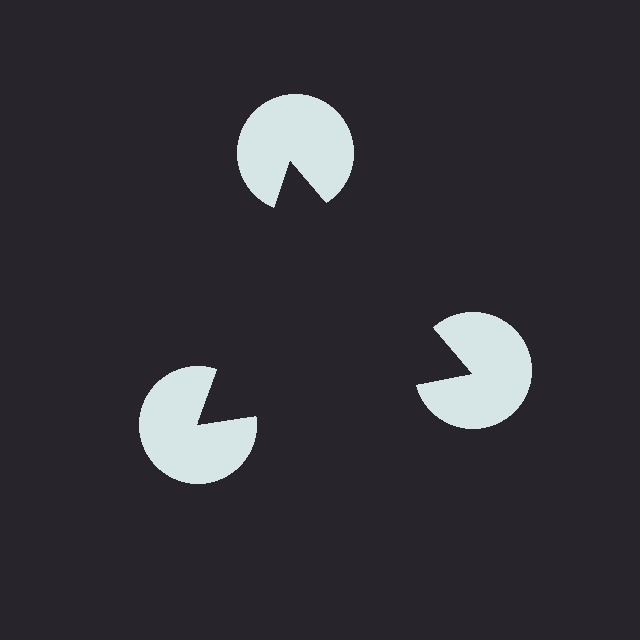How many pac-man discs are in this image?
There are 3 — one at each vertex of the illusory triangle.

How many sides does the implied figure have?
3 sides.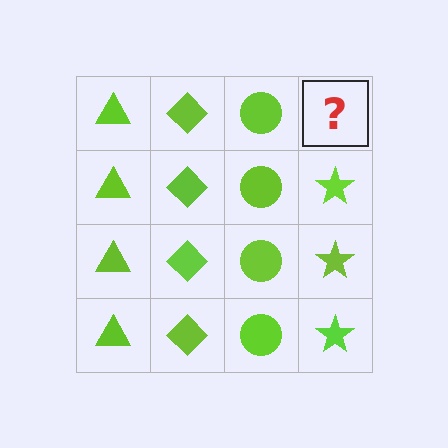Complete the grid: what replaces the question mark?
The question mark should be replaced with a lime star.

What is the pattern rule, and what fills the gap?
The rule is that each column has a consistent shape. The gap should be filled with a lime star.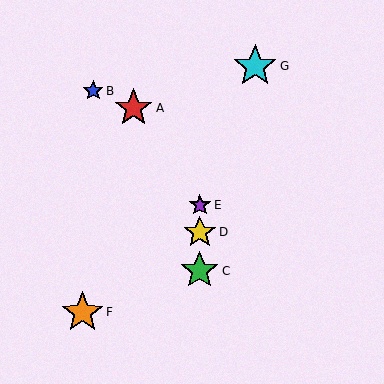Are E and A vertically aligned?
No, E is at x≈200 and A is at x≈133.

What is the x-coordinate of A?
Object A is at x≈133.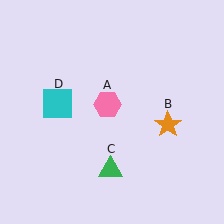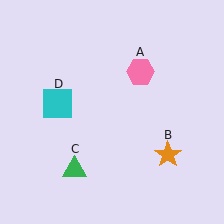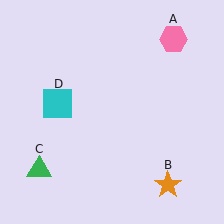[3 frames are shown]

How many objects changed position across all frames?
3 objects changed position: pink hexagon (object A), orange star (object B), green triangle (object C).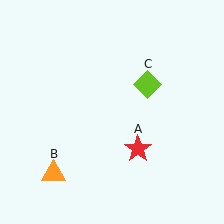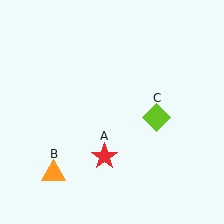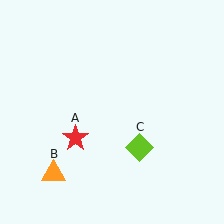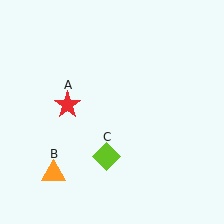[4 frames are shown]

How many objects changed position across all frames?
2 objects changed position: red star (object A), lime diamond (object C).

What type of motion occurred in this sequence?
The red star (object A), lime diamond (object C) rotated clockwise around the center of the scene.